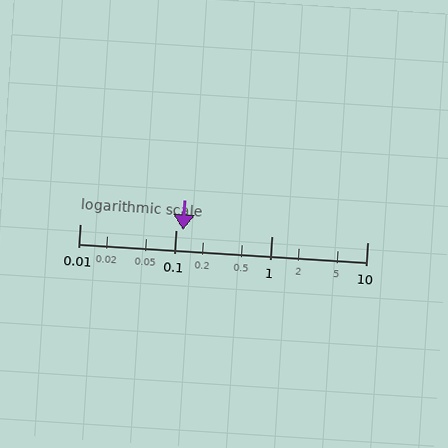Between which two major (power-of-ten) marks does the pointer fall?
The pointer is between 0.1 and 1.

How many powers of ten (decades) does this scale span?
The scale spans 3 decades, from 0.01 to 10.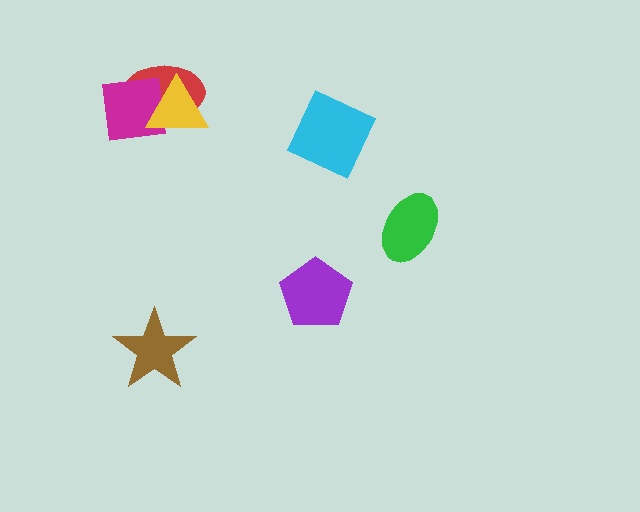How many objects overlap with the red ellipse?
2 objects overlap with the red ellipse.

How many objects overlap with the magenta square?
2 objects overlap with the magenta square.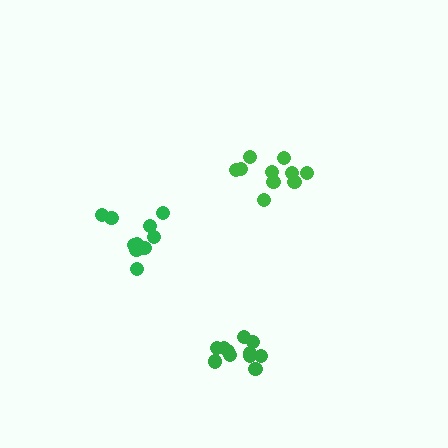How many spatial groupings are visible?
There are 3 spatial groupings.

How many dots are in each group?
Group 1: 10 dots, Group 2: 11 dots, Group 3: 10 dots (31 total).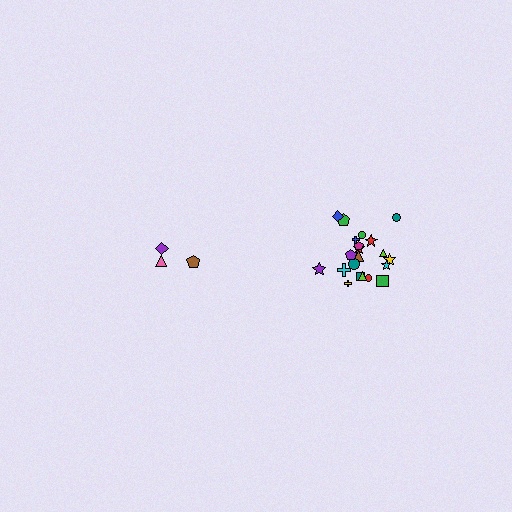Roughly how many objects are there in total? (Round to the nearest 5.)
Roughly 25 objects in total.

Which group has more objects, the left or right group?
The right group.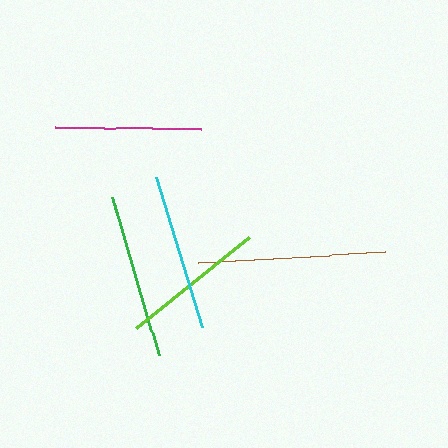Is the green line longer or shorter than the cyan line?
The green line is longer than the cyan line.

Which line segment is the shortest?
The lime line is the shortest at approximately 145 pixels.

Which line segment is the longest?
The brown line is the longest at approximately 188 pixels.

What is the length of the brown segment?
The brown segment is approximately 188 pixels long.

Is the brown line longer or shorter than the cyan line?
The brown line is longer than the cyan line.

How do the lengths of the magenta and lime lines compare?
The magenta and lime lines are approximately the same length.